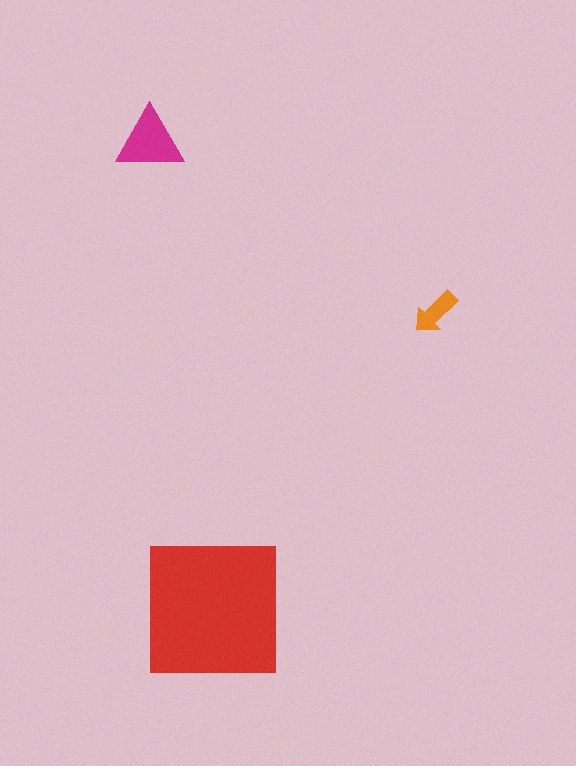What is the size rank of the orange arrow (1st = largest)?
3rd.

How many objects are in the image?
There are 3 objects in the image.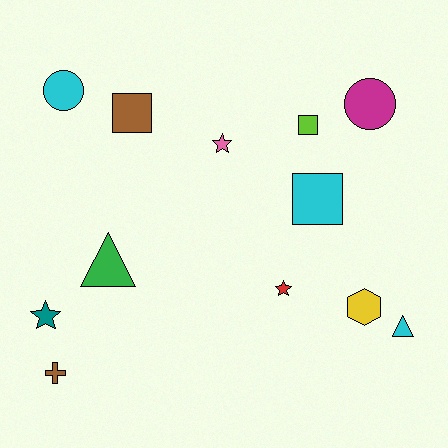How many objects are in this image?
There are 12 objects.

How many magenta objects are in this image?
There is 1 magenta object.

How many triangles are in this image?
There are 2 triangles.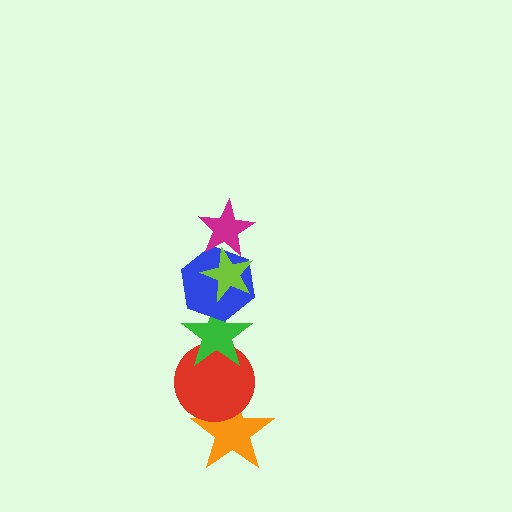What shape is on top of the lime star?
The magenta star is on top of the lime star.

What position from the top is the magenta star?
The magenta star is 1st from the top.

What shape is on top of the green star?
The blue hexagon is on top of the green star.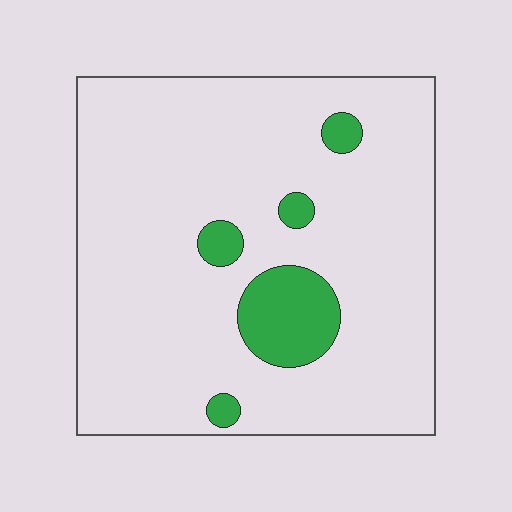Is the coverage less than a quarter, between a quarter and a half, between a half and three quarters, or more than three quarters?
Less than a quarter.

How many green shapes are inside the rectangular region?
5.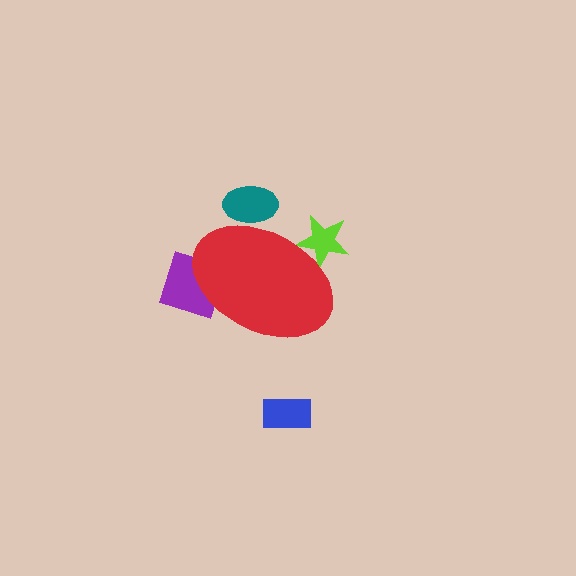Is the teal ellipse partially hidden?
Yes, the teal ellipse is partially hidden behind the red ellipse.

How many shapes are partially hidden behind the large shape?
3 shapes are partially hidden.